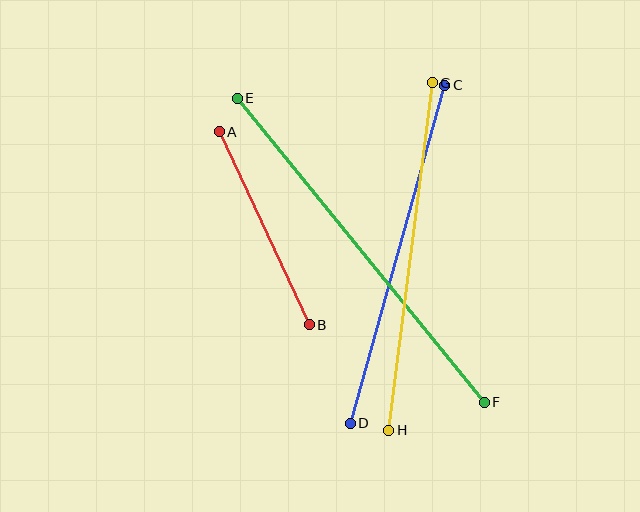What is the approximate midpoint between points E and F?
The midpoint is at approximately (361, 250) pixels.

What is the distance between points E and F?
The distance is approximately 391 pixels.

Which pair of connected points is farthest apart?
Points E and F are farthest apart.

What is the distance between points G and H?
The distance is approximately 350 pixels.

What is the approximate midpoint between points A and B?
The midpoint is at approximately (264, 228) pixels.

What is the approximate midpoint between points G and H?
The midpoint is at approximately (410, 256) pixels.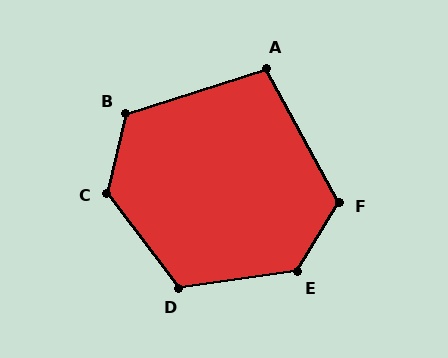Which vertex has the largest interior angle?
C, at approximately 130 degrees.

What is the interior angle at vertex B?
Approximately 121 degrees (obtuse).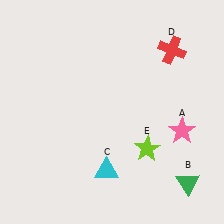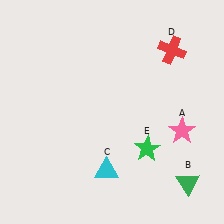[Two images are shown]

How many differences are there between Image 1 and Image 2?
There is 1 difference between the two images.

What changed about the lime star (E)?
In Image 1, E is lime. In Image 2, it changed to green.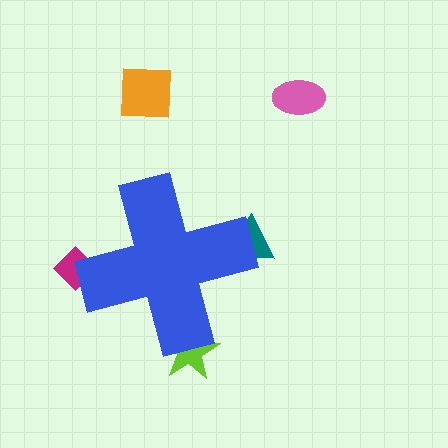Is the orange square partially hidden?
No, the orange square is fully visible.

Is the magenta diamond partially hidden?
Yes, the magenta diamond is partially hidden behind the blue cross.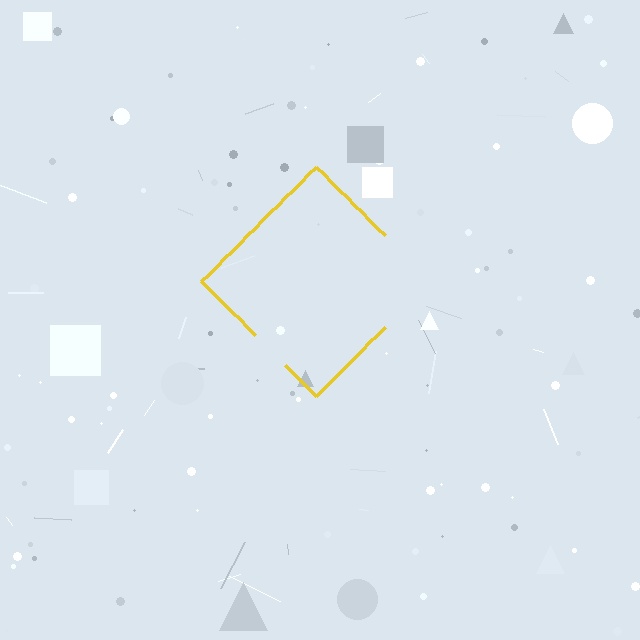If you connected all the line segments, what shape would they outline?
They would outline a diamond.